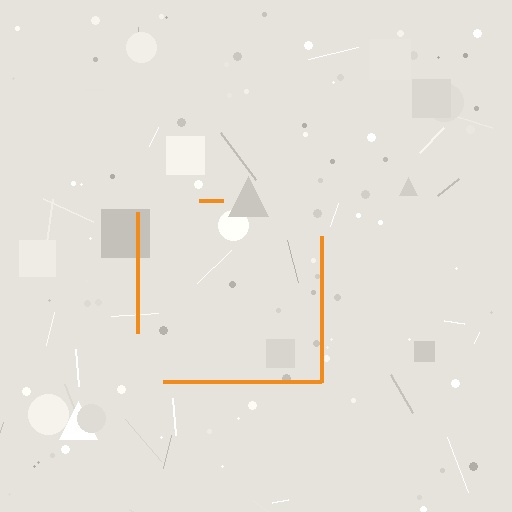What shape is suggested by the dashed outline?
The dashed outline suggests a square.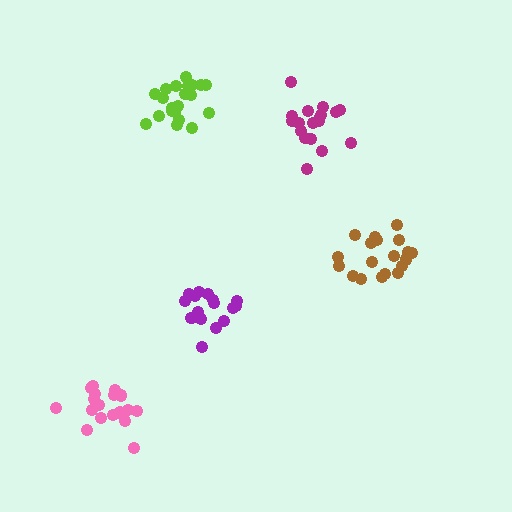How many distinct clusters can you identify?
There are 5 distinct clusters.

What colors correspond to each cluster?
The clusters are colored: purple, magenta, brown, lime, pink.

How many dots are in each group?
Group 1: 16 dots, Group 2: 18 dots, Group 3: 19 dots, Group 4: 21 dots, Group 5: 20 dots (94 total).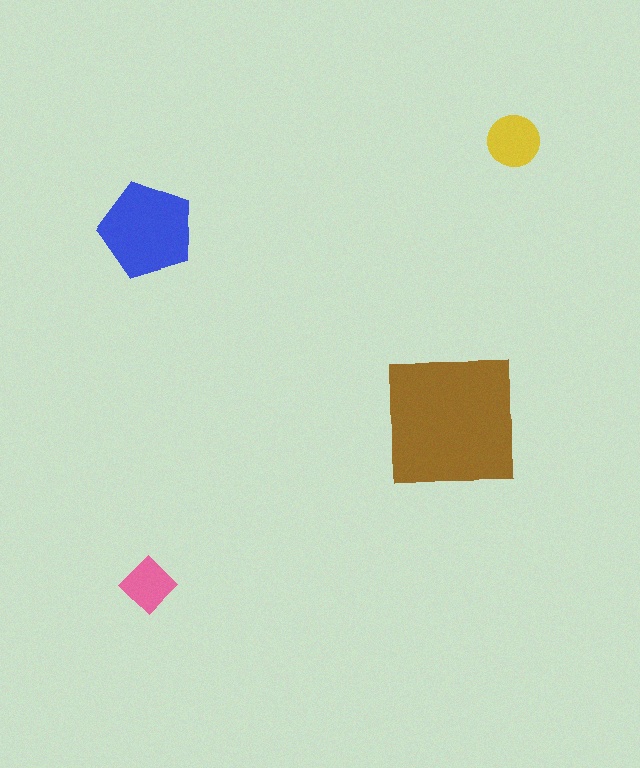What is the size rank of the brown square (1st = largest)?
1st.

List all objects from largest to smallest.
The brown square, the blue pentagon, the yellow circle, the pink diamond.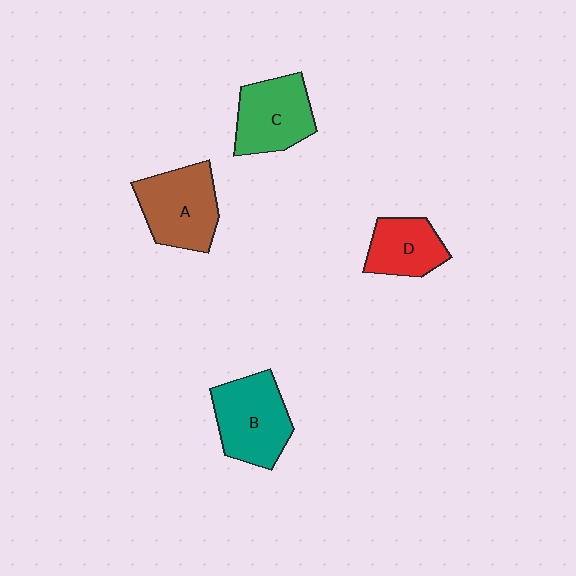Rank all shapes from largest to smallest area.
From largest to smallest: B (teal), A (brown), C (green), D (red).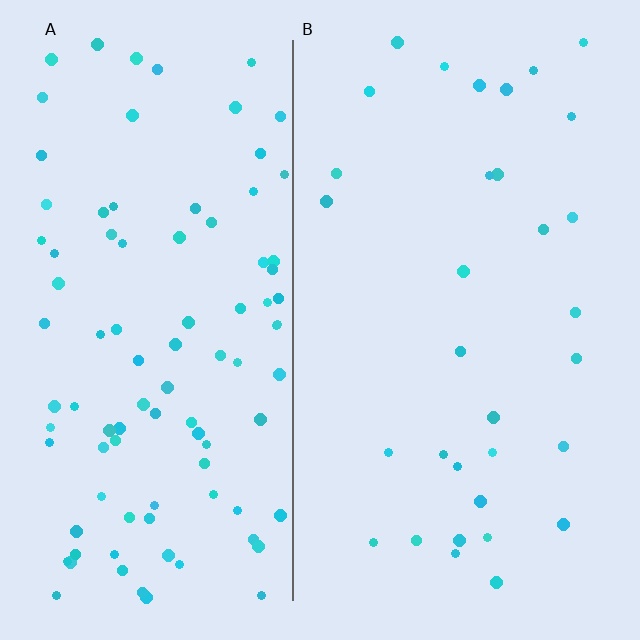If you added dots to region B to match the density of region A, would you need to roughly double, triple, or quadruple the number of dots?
Approximately triple.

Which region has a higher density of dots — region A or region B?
A (the left).